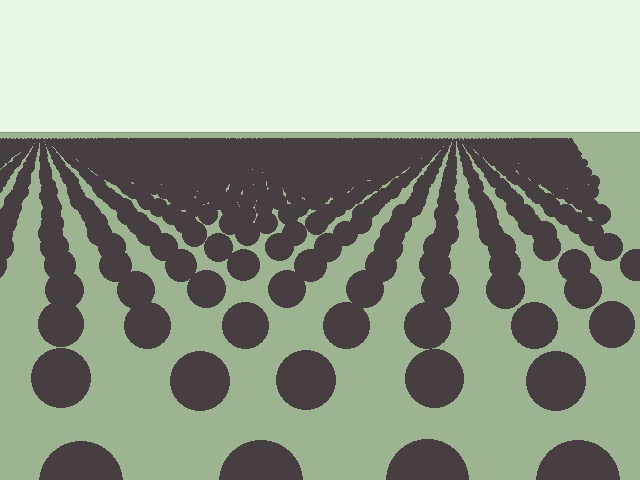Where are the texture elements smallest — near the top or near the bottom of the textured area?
Near the top.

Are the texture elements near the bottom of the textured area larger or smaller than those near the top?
Larger. Near the bottom, elements are closer to the viewer and appear at a bigger on-screen size.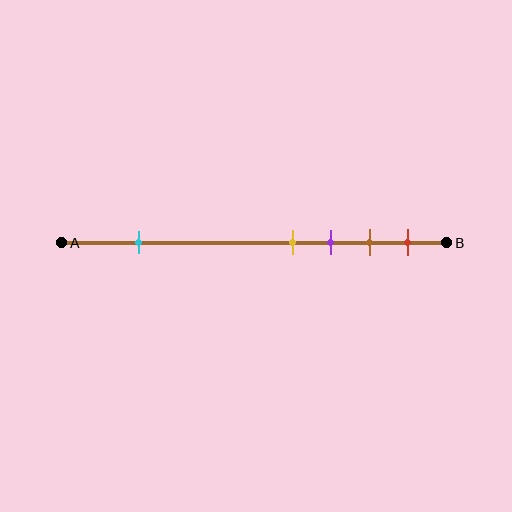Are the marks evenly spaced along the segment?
No, the marks are not evenly spaced.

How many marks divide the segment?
There are 5 marks dividing the segment.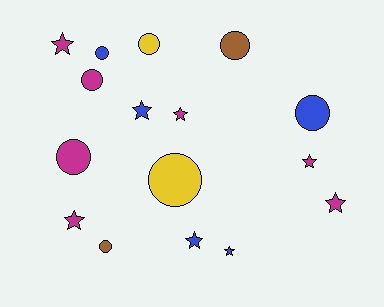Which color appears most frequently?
Magenta, with 7 objects.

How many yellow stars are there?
There are no yellow stars.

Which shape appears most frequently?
Circle, with 8 objects.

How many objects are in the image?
There are 16 objects.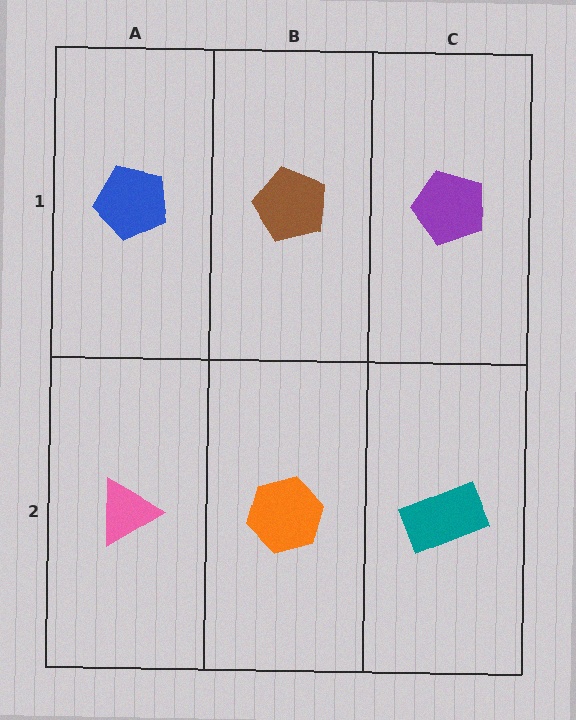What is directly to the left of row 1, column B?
A blue pentagon.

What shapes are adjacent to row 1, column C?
A teal rectangle (row 2, column C), a brown pentagon (row 1, column B).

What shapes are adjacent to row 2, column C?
A purple pentagon (row 1, column C), an orange hexagon (row 2, column B).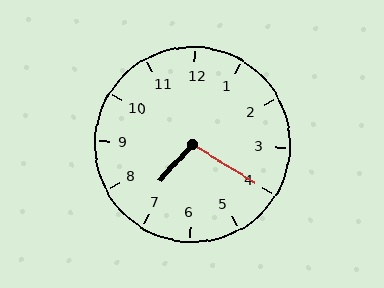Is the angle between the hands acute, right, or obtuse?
It is obtuse.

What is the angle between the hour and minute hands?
Approximately 100 degrees.